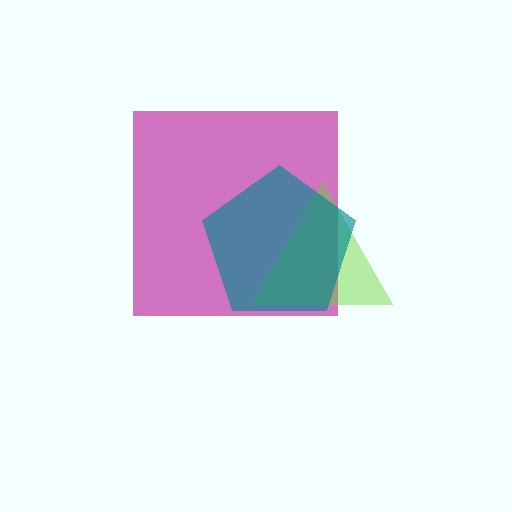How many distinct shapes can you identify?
There are 3 distinct shapes: a magenta square, a lime triangle, a teal pentagon.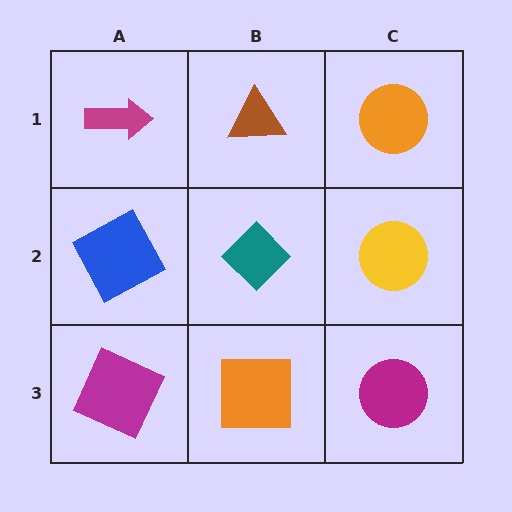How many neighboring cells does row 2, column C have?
3.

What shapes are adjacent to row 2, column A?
A magenta arrow (row 1, column A), a magenta square (row 3, column A), a teal diamond (row 2, column B).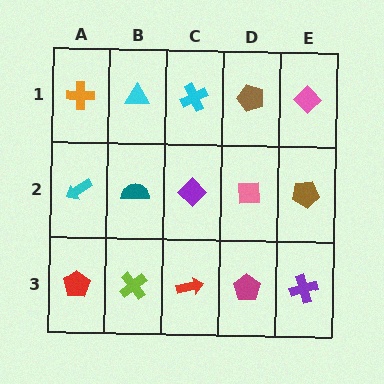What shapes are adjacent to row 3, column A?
A cyan arrow (row 2, column A), a lime cross (row 3, column B).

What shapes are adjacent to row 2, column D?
A brown pentagon (row 1, column D), a magenta pentagon (row 3, column D), a purple diamond (row 2, column C), a brown pentagon (row 2, column E).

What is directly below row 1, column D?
A pink square.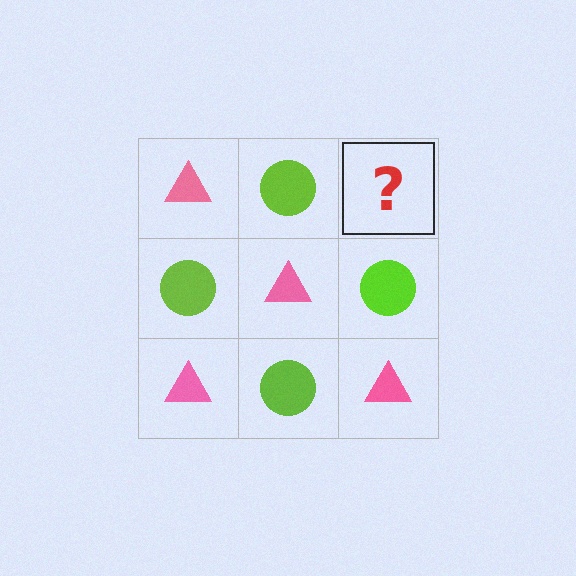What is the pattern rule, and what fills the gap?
The rule is that it alternates pink triangle and lime circle in a checkerboard pattern. The gap should be filled with a pink triangle.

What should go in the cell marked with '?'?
The missing cell should contain a pink triangle.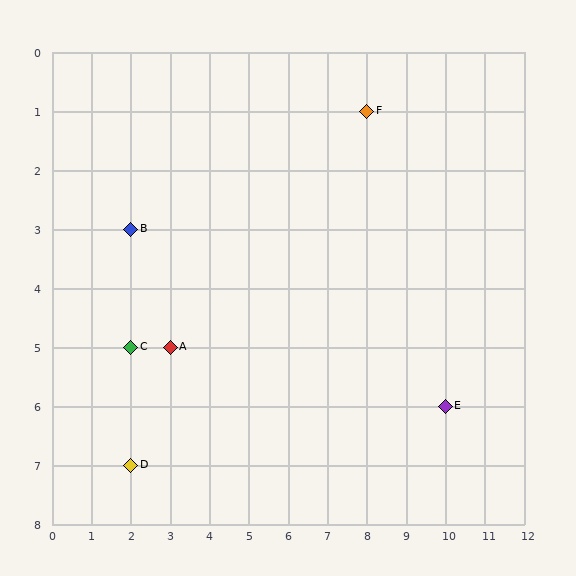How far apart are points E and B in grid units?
Points E and B are 8 columns and 3 rows apart (about 8.5 grid units diagonally).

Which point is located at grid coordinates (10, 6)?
Point E is at (10, 6).